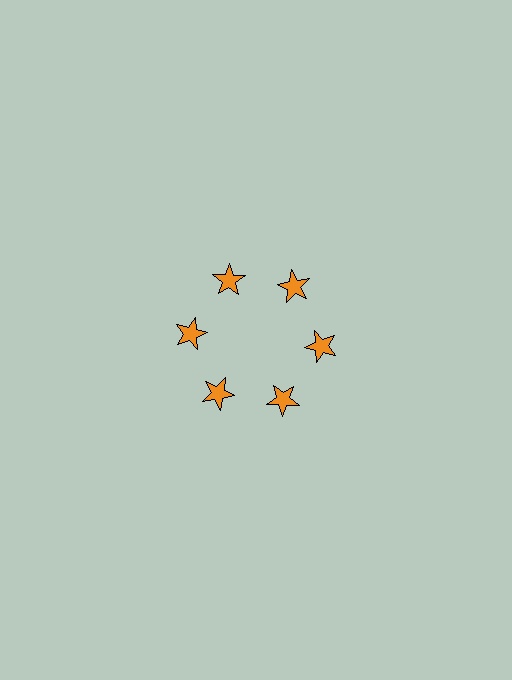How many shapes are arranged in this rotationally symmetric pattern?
There are 6 shapes, arranged in 6 groups of 1.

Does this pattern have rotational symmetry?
Yes, this pattern has 6-fold rotational symmetry. It looks the same after rotating 60 degrees around the center.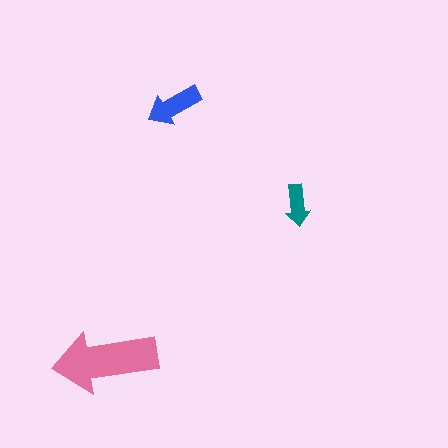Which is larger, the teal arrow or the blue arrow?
The blue one.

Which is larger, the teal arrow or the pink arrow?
The pink one.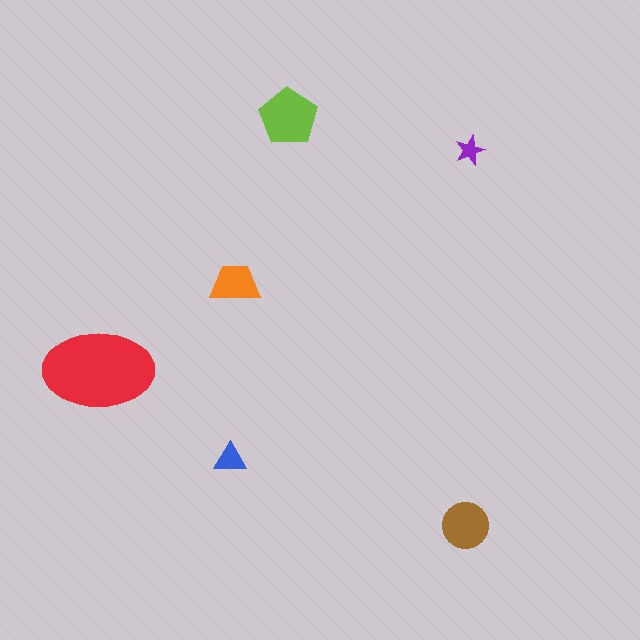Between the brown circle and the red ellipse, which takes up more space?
The red ellipse.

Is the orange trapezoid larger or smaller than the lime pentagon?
Smaller.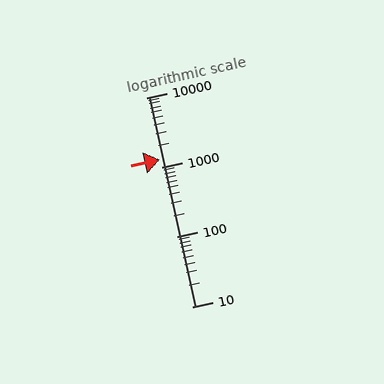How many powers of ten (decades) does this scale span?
The scale spans 3 decades, from 10 to 10000.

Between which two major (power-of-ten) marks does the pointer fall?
The pointer is between 1000 and 10000.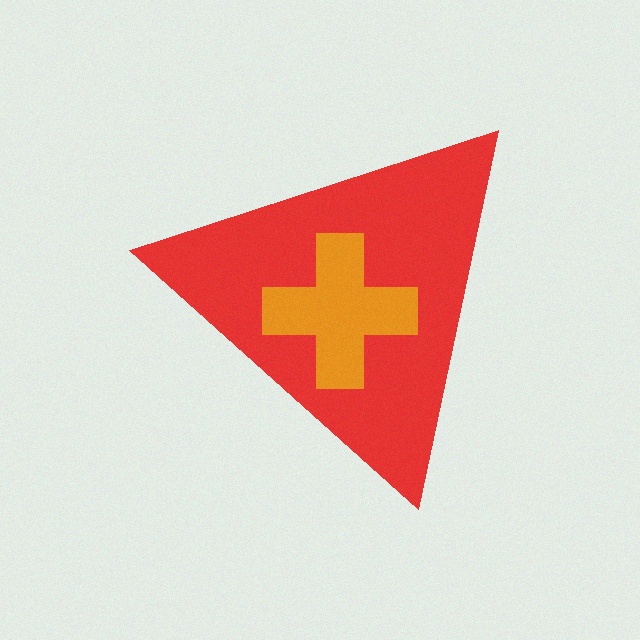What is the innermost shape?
The orange cross.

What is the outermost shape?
The red triangle.